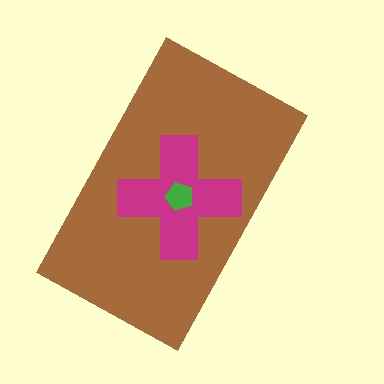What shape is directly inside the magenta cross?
The green pentagon.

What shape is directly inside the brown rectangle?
The magenta cross.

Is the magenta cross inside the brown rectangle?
Yes.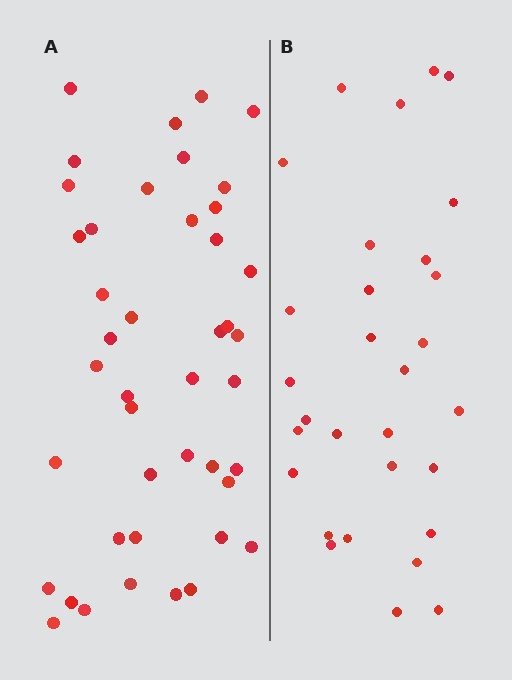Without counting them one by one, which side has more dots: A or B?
Region A (the left region) has more dots.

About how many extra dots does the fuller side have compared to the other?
Region A has approximately 15 more dots than region B.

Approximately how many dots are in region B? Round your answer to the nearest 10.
About 30 dots.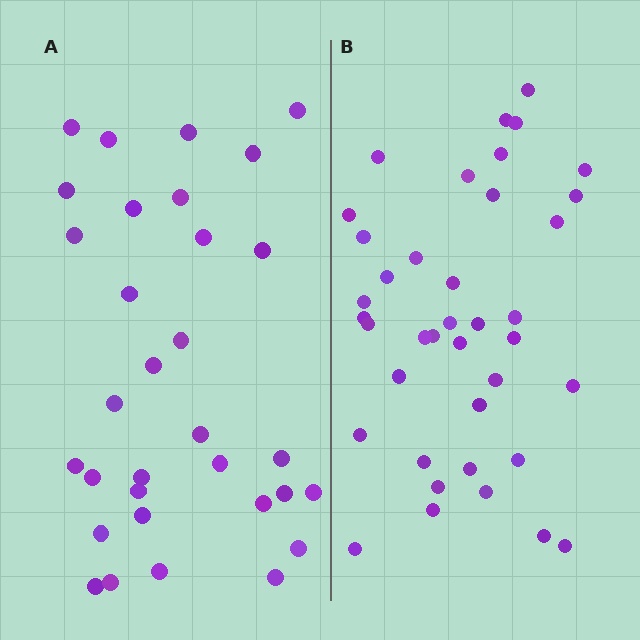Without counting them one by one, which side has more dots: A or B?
Region B (the right region) has more dots.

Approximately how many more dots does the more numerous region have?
Region B has roughly 8 or so more dots than region A.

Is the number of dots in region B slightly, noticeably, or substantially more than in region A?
Region B has only slightly more — the two regions are fairly close. The ratio is roughly 1.2 to 1.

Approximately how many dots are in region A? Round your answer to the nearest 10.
About 30 dots. (The exact count is 32, which rounds to 30.)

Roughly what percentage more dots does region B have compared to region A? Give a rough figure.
About 20% more.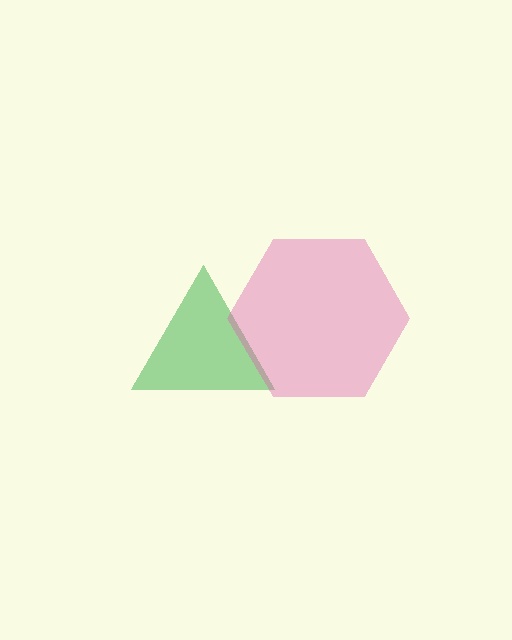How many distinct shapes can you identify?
There are 2 distinct shapes: a green triangle, a pink hexagon.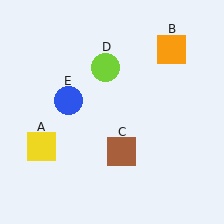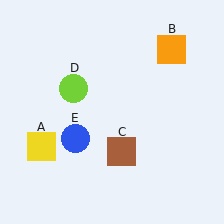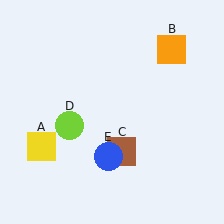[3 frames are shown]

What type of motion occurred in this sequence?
The lime circle (object D), blue circle (object E) rotated counterclockwise around the center of the scene.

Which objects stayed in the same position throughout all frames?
Yellow square (object A) and orange square (object B) and brown square (object C) remained stationary.